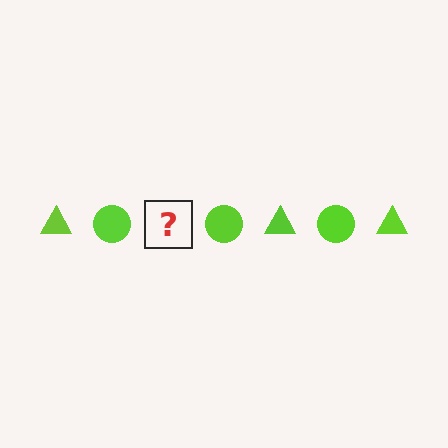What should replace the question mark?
The question mark should be replaced with a lime triangle.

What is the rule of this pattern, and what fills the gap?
The rule is that the pattern cycles through triangle, circle shapes in lime. The gap should be filled with a lime triangle.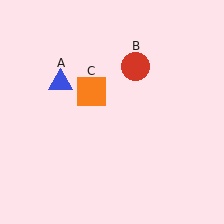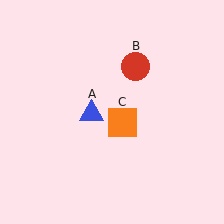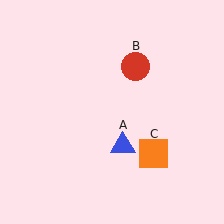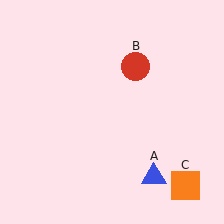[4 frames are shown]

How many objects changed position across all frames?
2 objects changed position: blue triangle (object A), orange square (object C).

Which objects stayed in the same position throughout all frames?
Red circle (object B) remained stationary.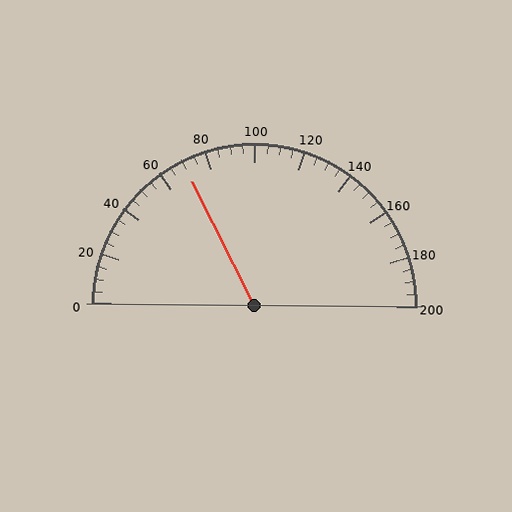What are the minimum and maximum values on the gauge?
The gauge ranges from 0 to 200.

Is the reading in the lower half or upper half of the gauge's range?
The reading is in the lower half of the range (0 to 200).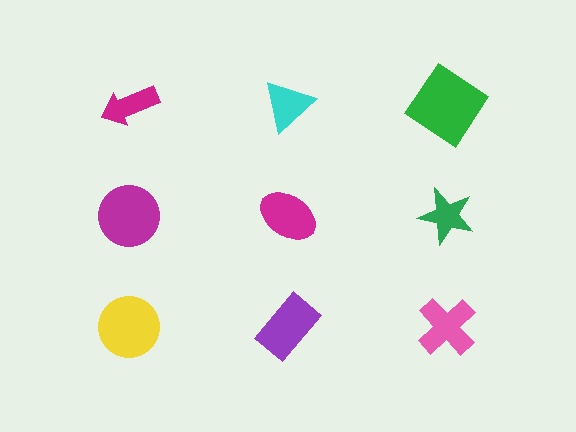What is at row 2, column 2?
A magenta ellipse.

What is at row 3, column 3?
A pink cross.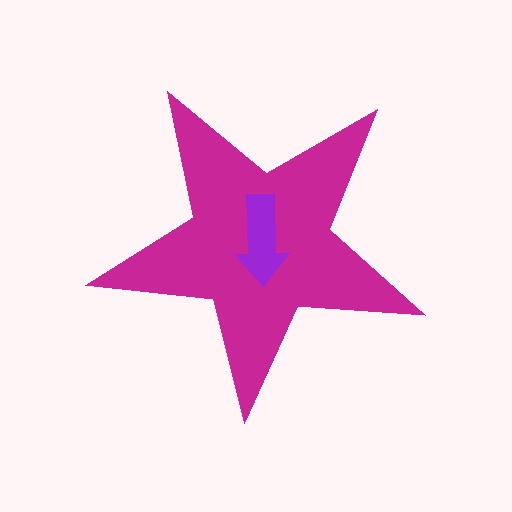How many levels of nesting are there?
2.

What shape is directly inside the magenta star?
The purple arrow.